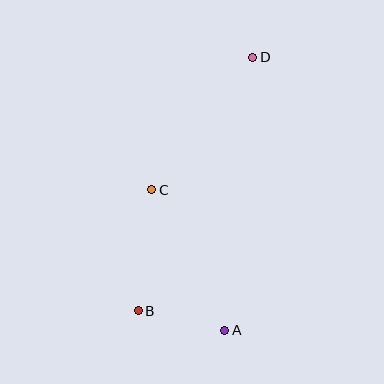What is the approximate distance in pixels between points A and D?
The distance between A and D is approximately 274 pixels.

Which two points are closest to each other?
Points A and B are closest to each other.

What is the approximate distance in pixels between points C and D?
The distance between C and D is approximately 166 pixels.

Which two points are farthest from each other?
Points B and D are farthest from each other.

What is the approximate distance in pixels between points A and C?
The distance between A and C is approximately 158 pixels.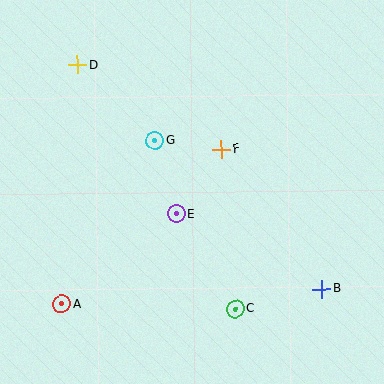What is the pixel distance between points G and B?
The distance between G and B is 223 pixels.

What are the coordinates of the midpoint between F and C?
The midpoint between F and C is at (228, 229).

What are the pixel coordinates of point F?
Point F is at (221, 149).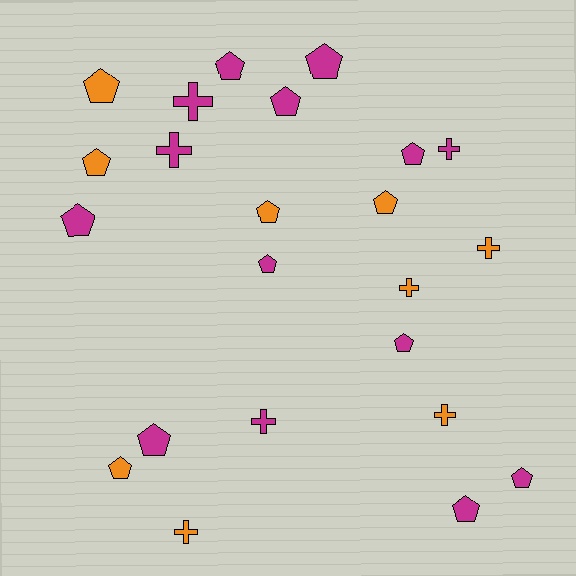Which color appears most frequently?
Magenta, with 14 objects.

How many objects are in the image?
There are 23 objects.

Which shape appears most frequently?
Pentagon, with 15 objects.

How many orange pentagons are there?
There are 5 orange pentagons.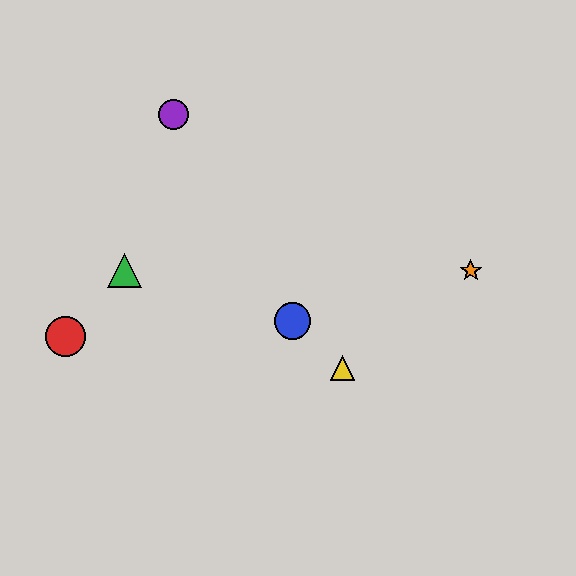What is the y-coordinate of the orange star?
The orange star is at y≈271.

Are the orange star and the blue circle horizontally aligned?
No, the orange star is at y≈271 and the blue circle is at y≈321.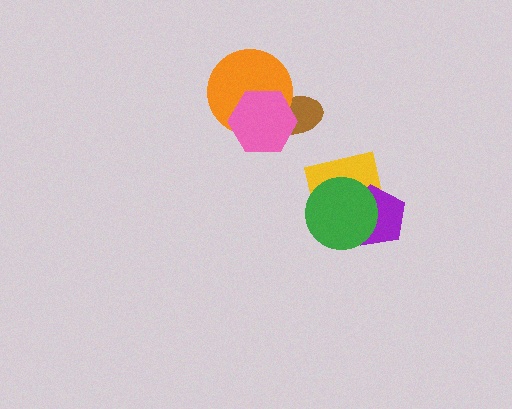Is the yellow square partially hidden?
Yes, it is partially covered by another shape.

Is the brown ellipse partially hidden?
Yes, it is partially covered by another shape.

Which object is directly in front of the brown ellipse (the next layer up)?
The orange circle is directly in front of the brown ellipse.